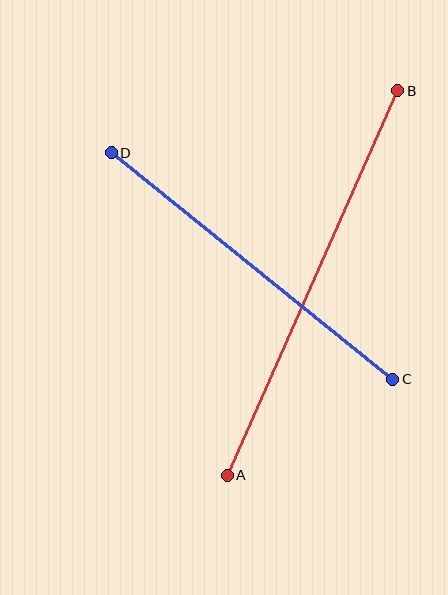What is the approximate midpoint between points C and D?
The midpoint is at approximately (252, 266) pixels.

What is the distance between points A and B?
The distance is approximately 421 pixels.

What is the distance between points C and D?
The distance is approximately 361 pixels.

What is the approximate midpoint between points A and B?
The midpoint is at approximately (312, 283) pixels.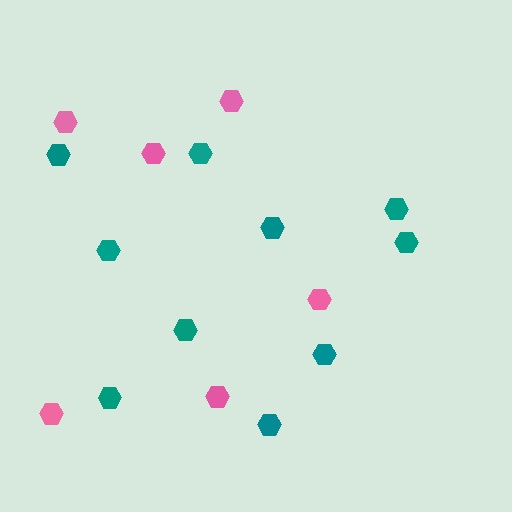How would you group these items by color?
There are 2 groups: one group of pink hexagons (6) and one group of teal hexagons (10).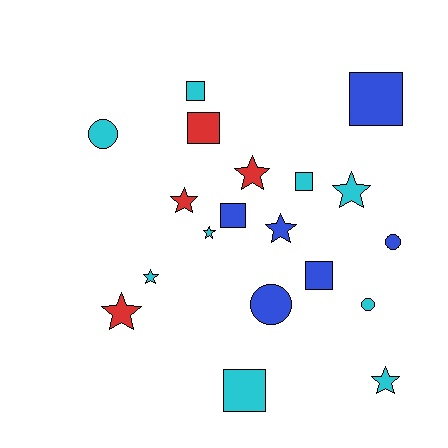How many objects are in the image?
There are 19 objects.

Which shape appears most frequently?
Star, with 8 objects.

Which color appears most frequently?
Cyan, with 9 objects.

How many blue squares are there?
There are 3 blue squares.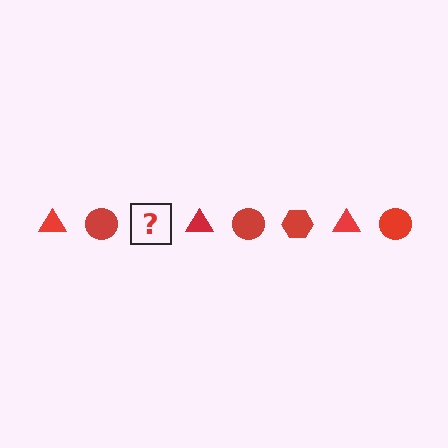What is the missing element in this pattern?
The missing element is a red hexagon.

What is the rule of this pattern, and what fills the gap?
The rule is that the pattern cycles through triangle, circle, hexagon shapes in red. The gap should be filled with a red hexagon.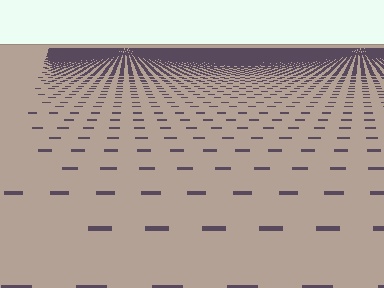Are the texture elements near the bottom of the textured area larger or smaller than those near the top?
Larger. Near the bottom, elements are closer to the viewer and appear at a bigger on-screen size.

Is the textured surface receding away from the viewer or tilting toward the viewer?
The surface is receding away from the viewer. Texture elements get smaller and denser toward the top.